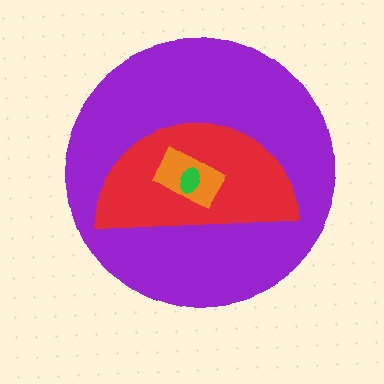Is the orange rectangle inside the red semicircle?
Yes.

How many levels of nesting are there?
4.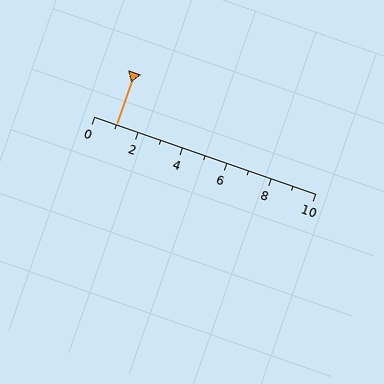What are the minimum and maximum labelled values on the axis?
The axis runs from 0 to 10.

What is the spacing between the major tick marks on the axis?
The major ticks are spaced 2 apart.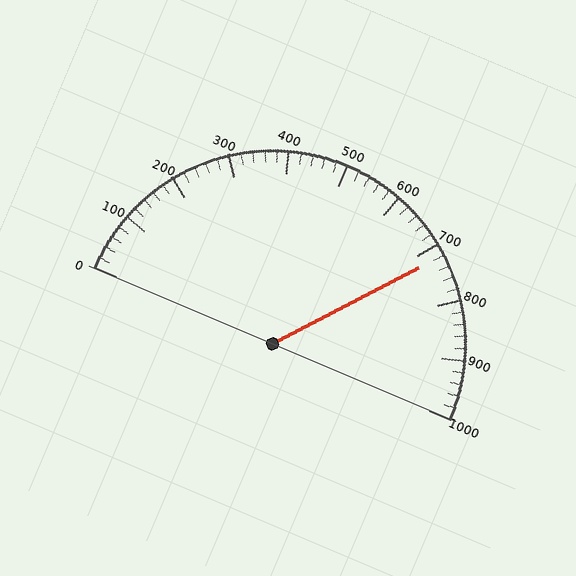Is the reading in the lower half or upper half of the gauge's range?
The reading is in the upper half of the range (0 to 1000).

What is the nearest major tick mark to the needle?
The nearest major tick mark is 700.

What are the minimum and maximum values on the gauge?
The gauge ranges from 0 to 1000.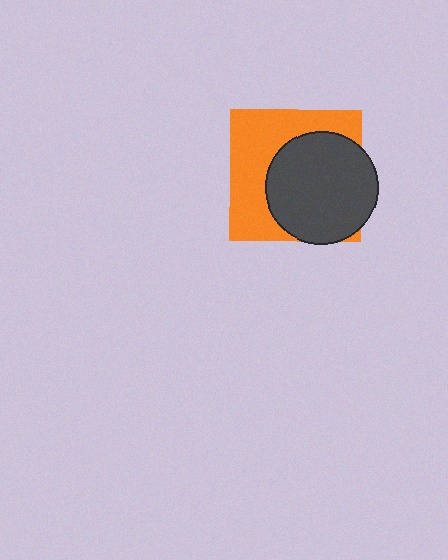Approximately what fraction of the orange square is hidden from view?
Roughly 53% of the orange square is hidden behind the dark gray circle.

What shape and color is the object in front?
The object in front is a dark gray circle.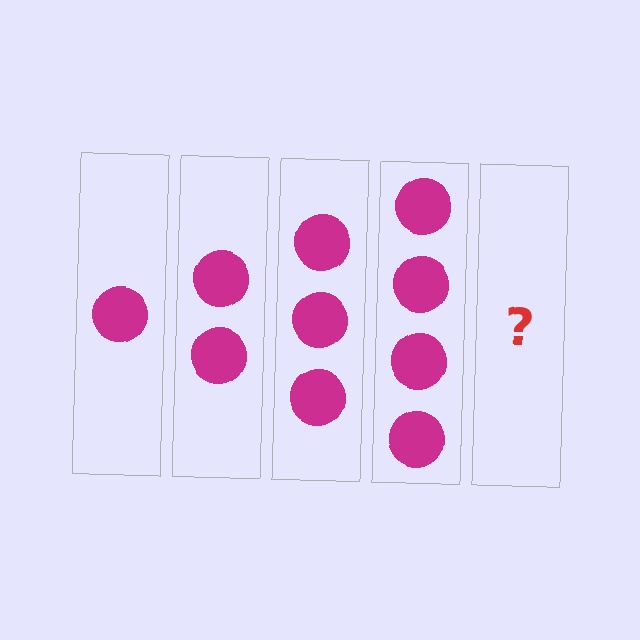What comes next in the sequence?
The next element should be 5 circles.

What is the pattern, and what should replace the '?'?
The pattern is that each step adds one more circle. The '?' should be 5 circles.